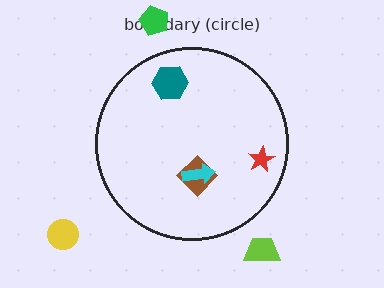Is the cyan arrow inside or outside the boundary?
Inside.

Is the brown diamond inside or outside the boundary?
Inside.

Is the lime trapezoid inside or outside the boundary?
Outside.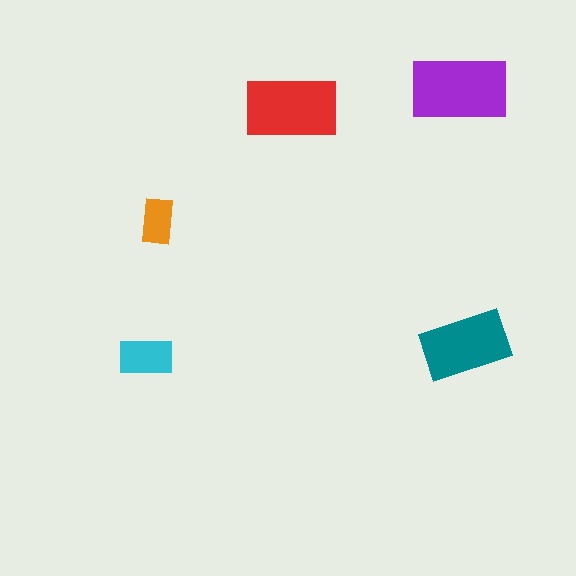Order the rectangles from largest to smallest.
the purple one, the red one, the teal one, the cyan one, the orange one.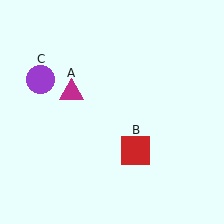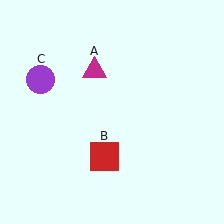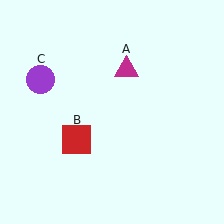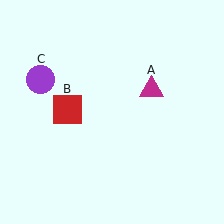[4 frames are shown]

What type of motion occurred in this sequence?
The magenta triangle (object A), red square (object B) rotated clockwise around the center of the scene.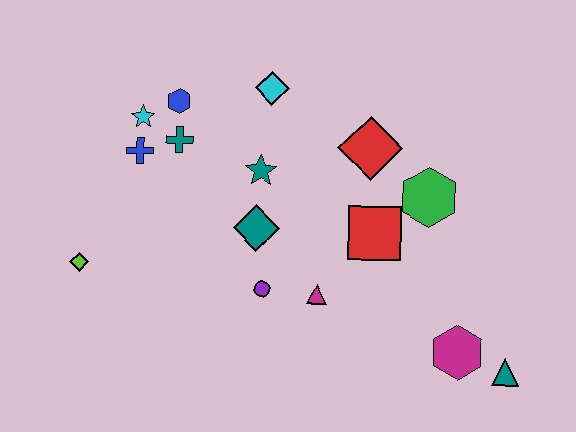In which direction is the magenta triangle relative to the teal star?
The magenta triangle is below the teal star.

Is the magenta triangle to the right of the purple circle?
Yes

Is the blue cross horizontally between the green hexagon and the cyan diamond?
No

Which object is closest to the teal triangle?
The magenta hexagon is closest to the teal triangle.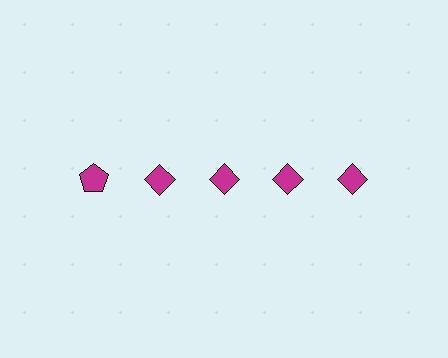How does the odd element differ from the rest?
It has a different shape: pentagon instead of diamond.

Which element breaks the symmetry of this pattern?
The magenta pentagon in the top row, leftmost column breaks the symmetry. All other shapes are magenta diamonds.